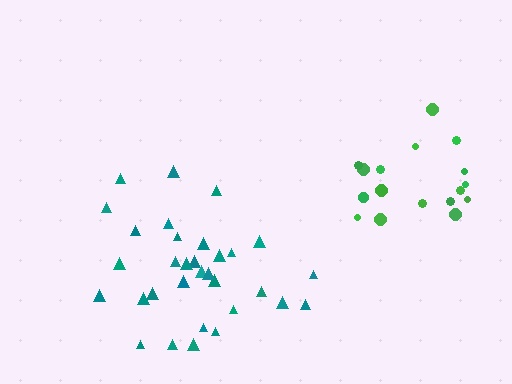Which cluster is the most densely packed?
Green.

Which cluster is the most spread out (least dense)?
Teal.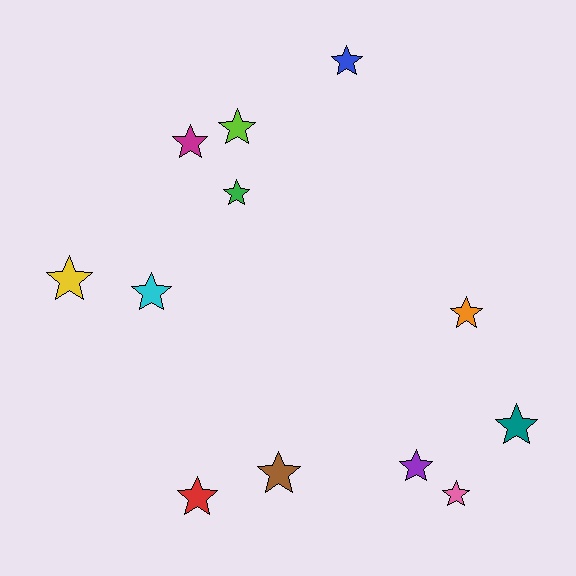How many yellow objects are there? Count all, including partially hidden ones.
There is 1 yellow object.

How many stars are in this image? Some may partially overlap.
There are 12 stars.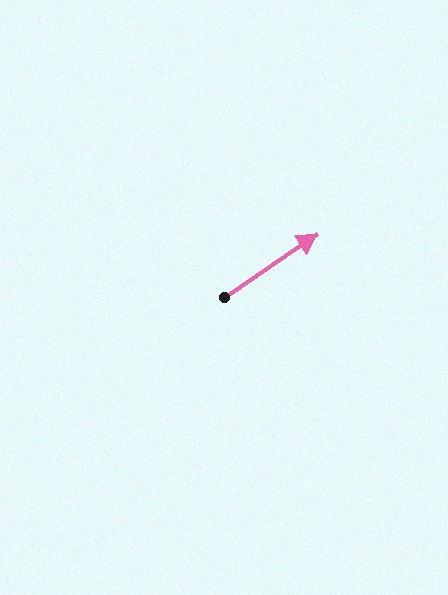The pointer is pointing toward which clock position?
Roughly 2 o'clock.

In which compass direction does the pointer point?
Northeast.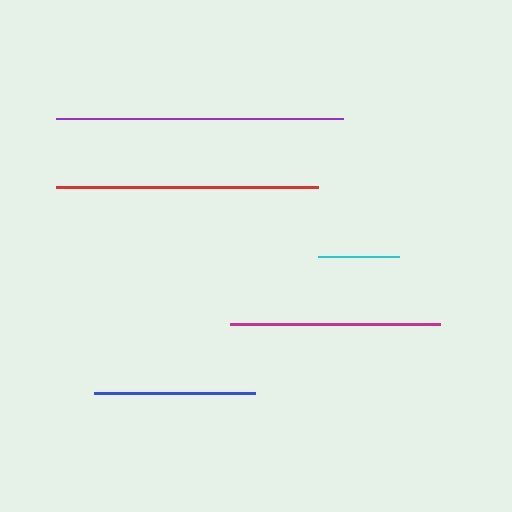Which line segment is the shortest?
The cyan line is the shortest at approximately 81 pixels.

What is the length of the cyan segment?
The cyan segment is approximately 81 pixels long.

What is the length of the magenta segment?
The magenta segment is approximately 209 pixels long.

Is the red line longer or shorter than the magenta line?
The red line is longer than the magenta line.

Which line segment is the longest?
The purple line is the longest at approximately 287 pixels.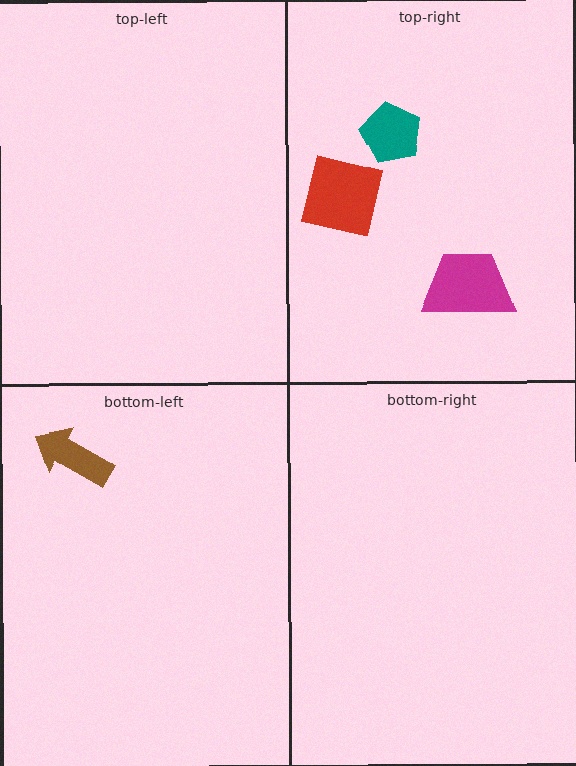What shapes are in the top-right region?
The teal pentagon, the magenta trapezoid, the red square.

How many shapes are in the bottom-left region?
1.